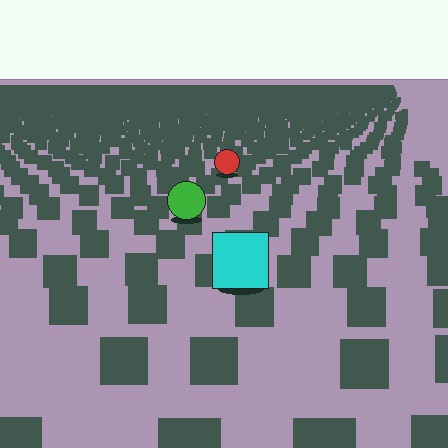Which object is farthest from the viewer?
The red circle is farthest from the viewer. It appears smaller and the ground texture around it is denser.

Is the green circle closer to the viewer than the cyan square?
No. The cyan square is closer — you can tell from the texture gradient: the ground texture is coarser near it.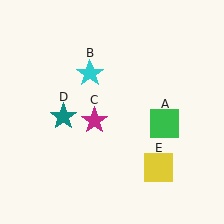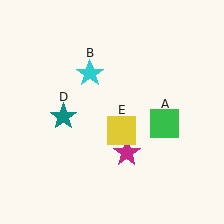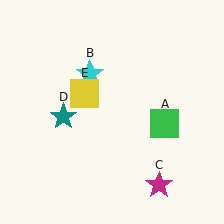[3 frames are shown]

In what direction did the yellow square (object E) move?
The yellow square (object E) moved up and to the left.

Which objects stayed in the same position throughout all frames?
Green square (object A) and cyan star (object B) and teal star (object D) remained stationary.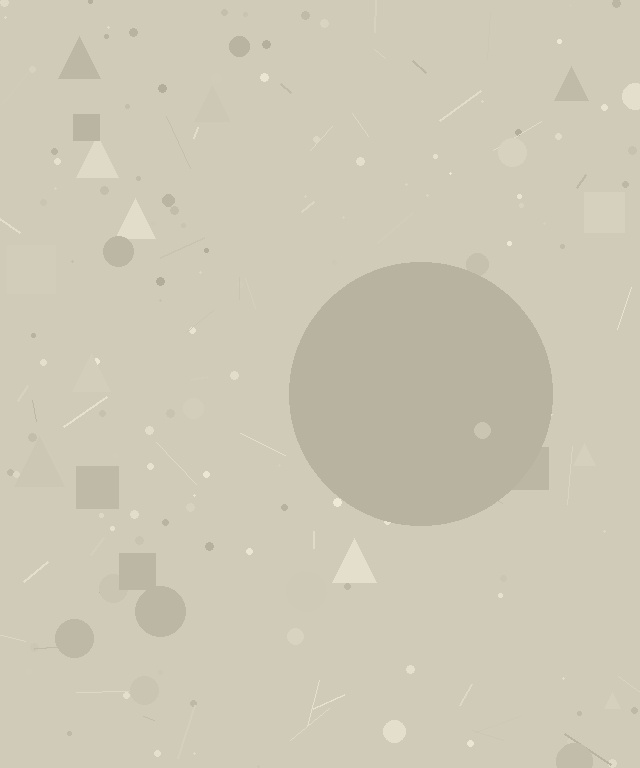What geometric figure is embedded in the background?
A circle is embedded in the background.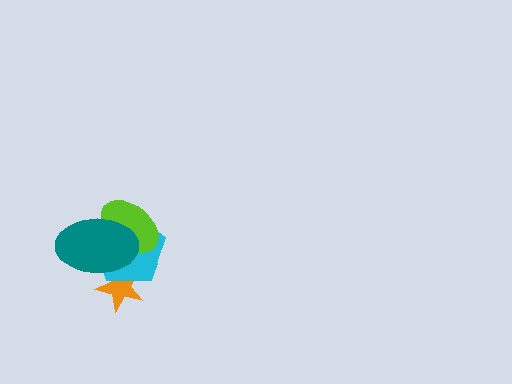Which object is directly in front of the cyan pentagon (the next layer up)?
The lime ellipse is directly in front of the cyan pentagon.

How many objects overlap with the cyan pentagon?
3 objects overlap with the cyan pentagon.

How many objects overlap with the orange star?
2 objects overlap with the orange star.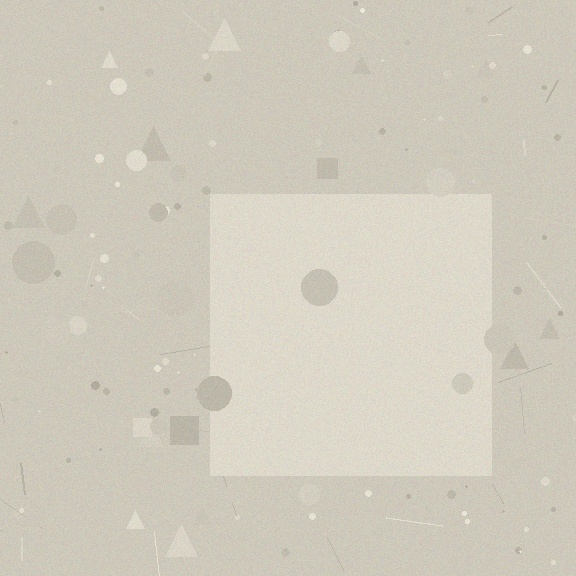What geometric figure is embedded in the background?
A square is embedded in the background.